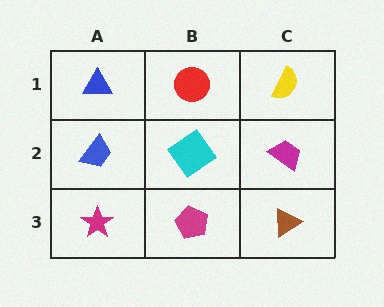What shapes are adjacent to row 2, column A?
A blue triangle (row 1, column A), a magenta star (row 3, column A), a cyan diamond (row 2, column B).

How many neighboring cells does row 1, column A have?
2.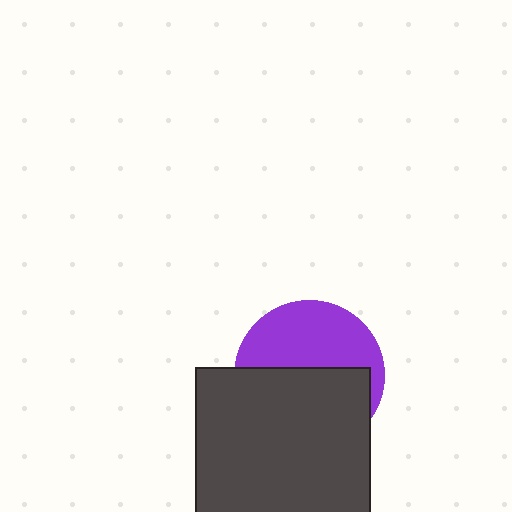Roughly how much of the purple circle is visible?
About half of it is visible (roughly 46%).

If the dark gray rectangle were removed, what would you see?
You would see the complete purple circle.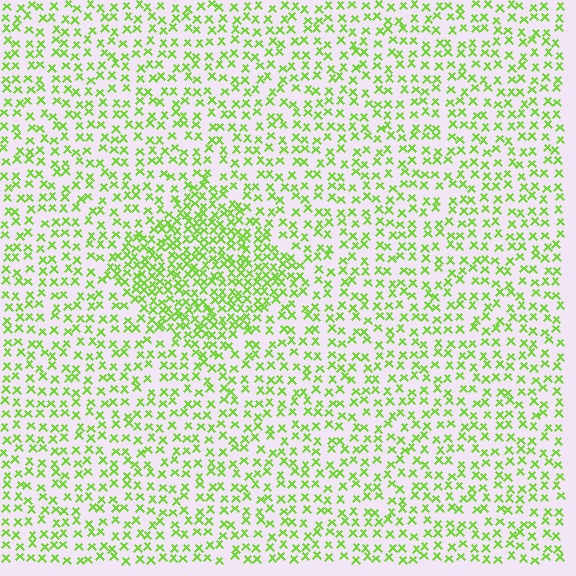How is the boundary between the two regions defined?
The boundary is defined by a change in element density (approximately 1.9x ratio). All elements are the same color, size, and shape.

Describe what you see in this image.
The image contains small lime elements arranged at two different densities. A diamond-shaped region is visible where the elements are more densely packed than the surrounding area.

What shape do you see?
I see a diamond.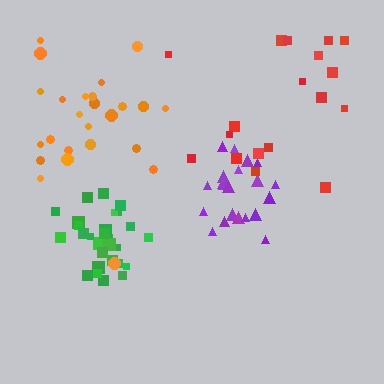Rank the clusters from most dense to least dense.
green, purple, orange, red.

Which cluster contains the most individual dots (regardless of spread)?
Green (29).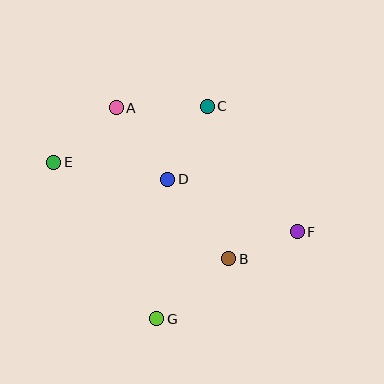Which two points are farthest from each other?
Points E and F are farthest from each other.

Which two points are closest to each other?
Points B and F are closest to each other.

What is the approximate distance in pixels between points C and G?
The distance between C and G is approximately 218 pixels.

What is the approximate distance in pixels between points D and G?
The distance between D and G is approximately 140 pixels.